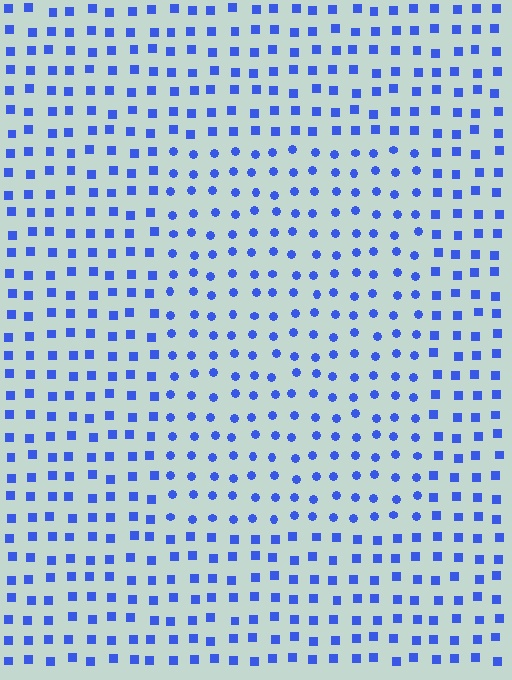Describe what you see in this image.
The image is filled with small blue elements arranged in a uniform grid. A rectangle-shaped region contains circles, while the surrounding area contains squares. The boundary is defined purely by the change in element shape.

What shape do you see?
I see a rectangle.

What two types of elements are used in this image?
The image uses circles inside the rectangle region and squares outside it.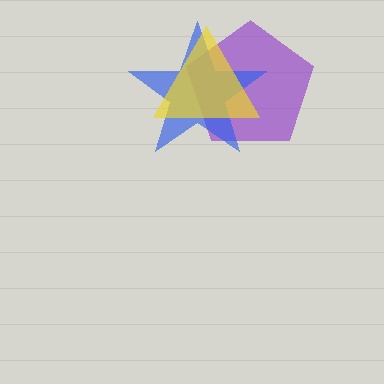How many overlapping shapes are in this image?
There are 3 overlapping shapes in the image.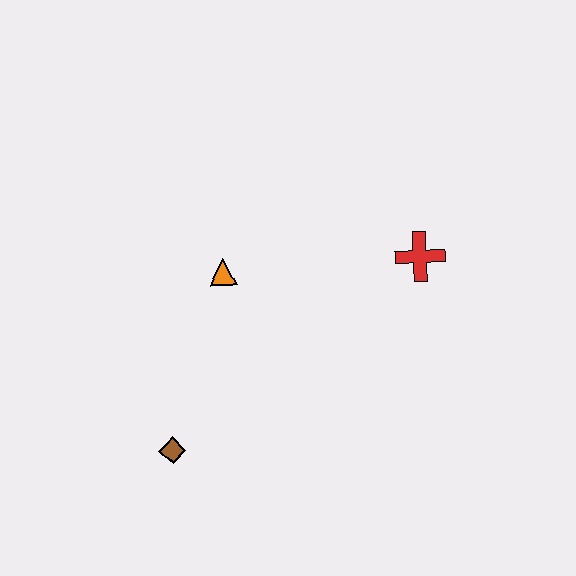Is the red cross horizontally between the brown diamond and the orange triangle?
No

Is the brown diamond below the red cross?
Yes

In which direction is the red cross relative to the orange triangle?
The red cross is to the right of the orange triangle.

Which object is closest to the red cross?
The orange triangle is closest to the red cross.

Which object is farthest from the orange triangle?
The red cross is farthest from the orange triangle.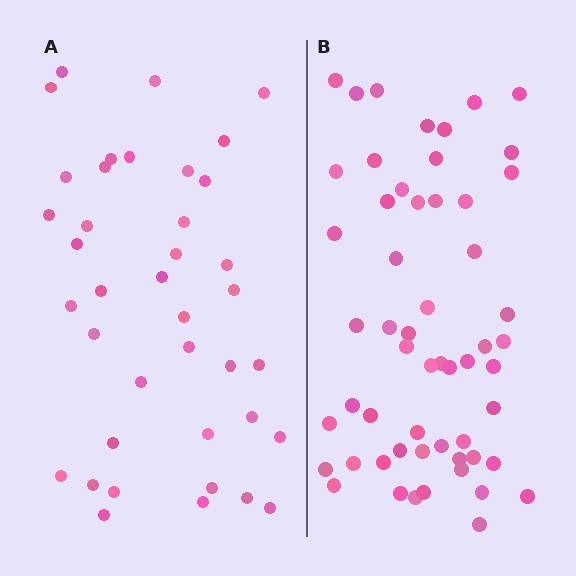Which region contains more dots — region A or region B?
Region B (the right region) has more dots.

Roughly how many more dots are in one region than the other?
Region B has approximately 15 more dots than region A.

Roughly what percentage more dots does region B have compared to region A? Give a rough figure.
About 45% more.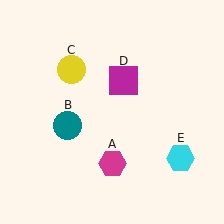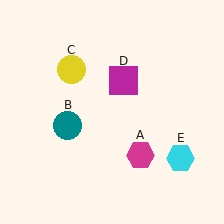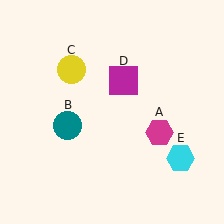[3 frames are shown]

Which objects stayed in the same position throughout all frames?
Teal circle (object B) and yellow circle (object C) and magenta square (object D) and cyan hexagon (object E) remained stationary.